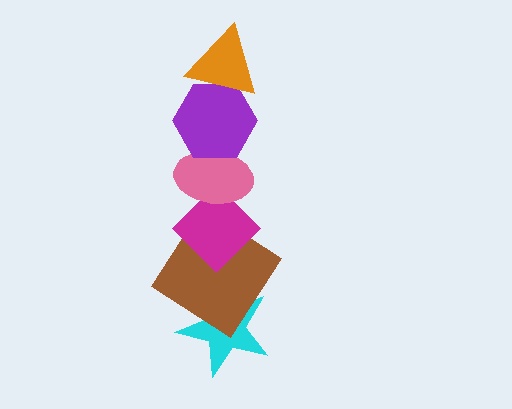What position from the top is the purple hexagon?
The purple hexagon is 2nd from the top.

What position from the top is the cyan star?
The cyan star is 6th from the top.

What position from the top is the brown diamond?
The brown diamond is 5th from the top.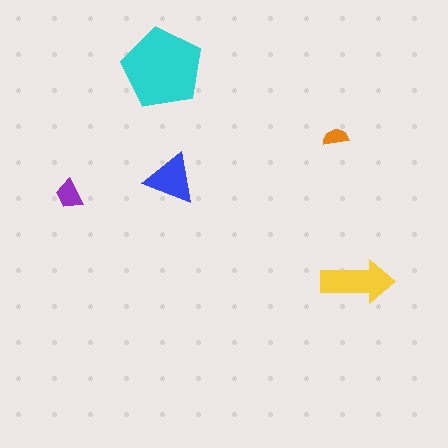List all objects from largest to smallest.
The cyan pentagon, the yellow arrow, the blue triangle, the purple trapezoid, the orange semicircle.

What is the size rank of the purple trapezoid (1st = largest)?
4th.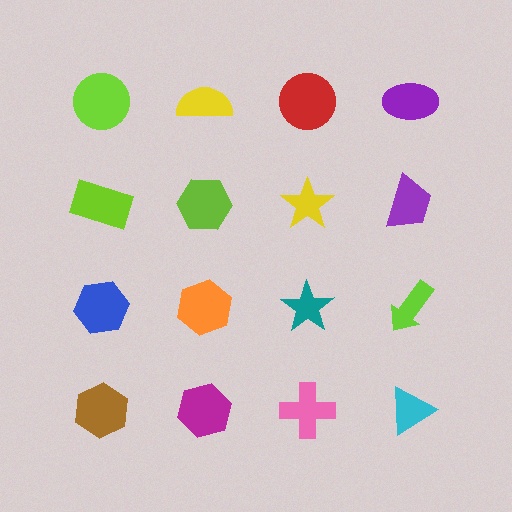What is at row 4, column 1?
A brown hexagon.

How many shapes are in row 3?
4 shapes.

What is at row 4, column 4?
A cyan triangle.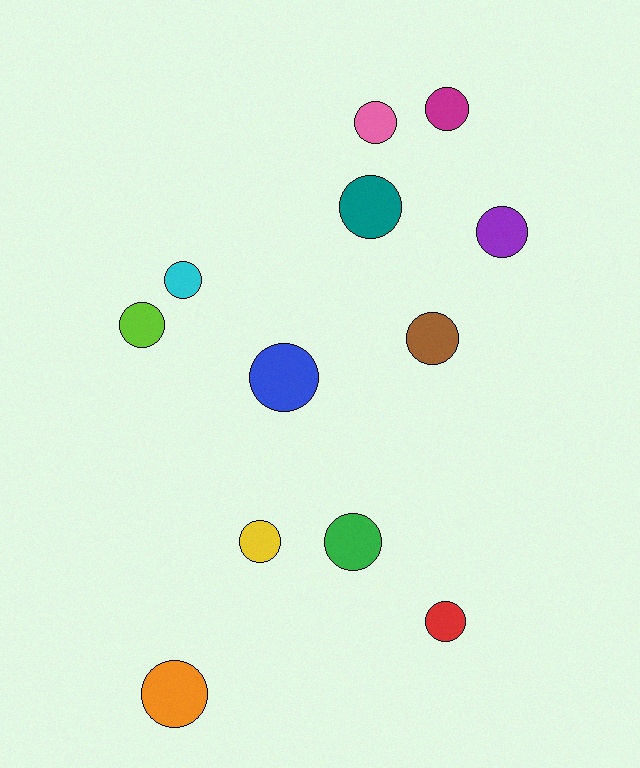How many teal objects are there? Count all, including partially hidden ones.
There is 1 teal object.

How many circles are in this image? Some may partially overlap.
There are 12 circles.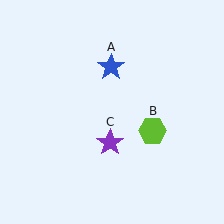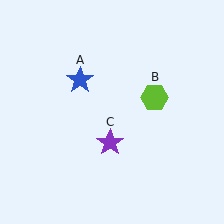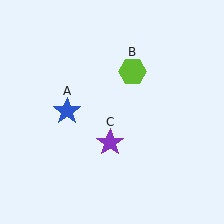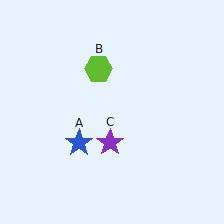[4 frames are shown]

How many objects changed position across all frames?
2 objects changed position: blue star (object A), lime hexagon (object B).